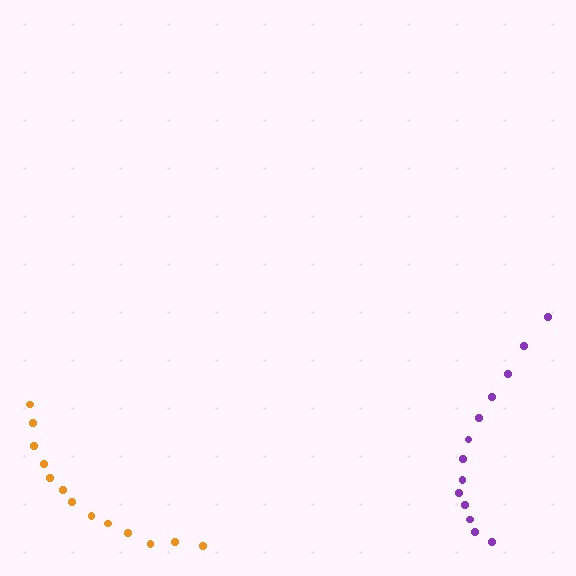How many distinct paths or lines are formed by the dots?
There are 2 distinct paths.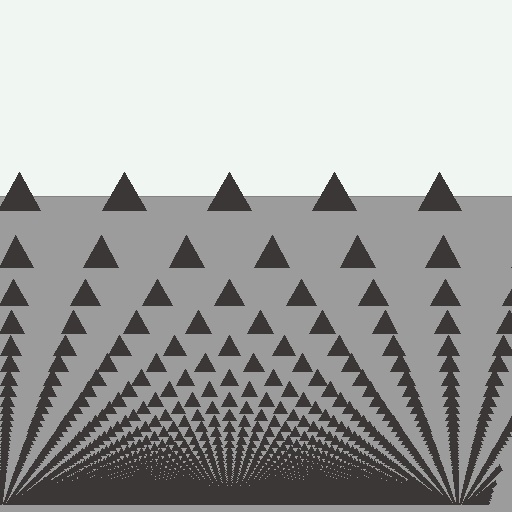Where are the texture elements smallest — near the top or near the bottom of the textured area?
Near the bottom.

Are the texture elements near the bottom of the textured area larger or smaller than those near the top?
Smaller. The gradient is inverted — elements near the bottom are smaller and denser.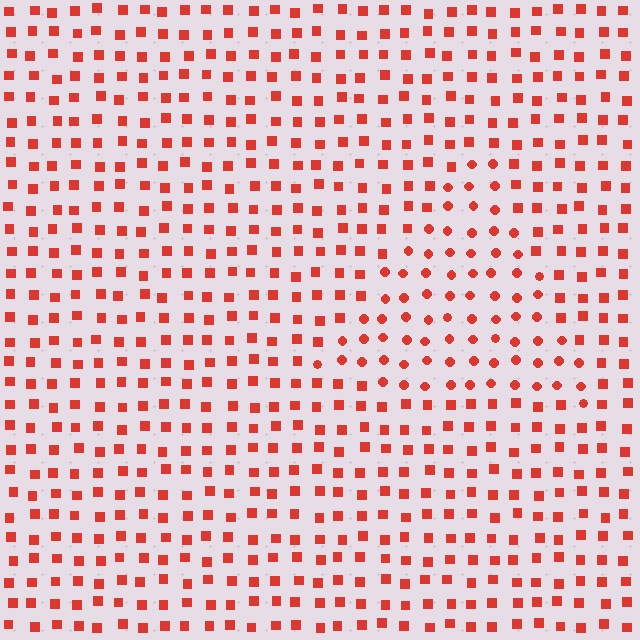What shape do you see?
I see a triangle.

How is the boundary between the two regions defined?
The boundary is defined by a change in element shape: circles inside vs. squares outside. All elements share the same color and spacing.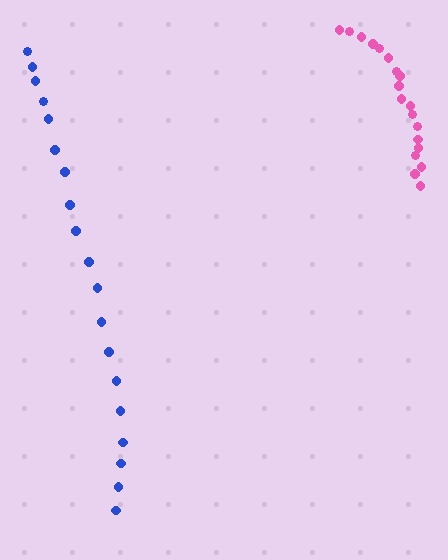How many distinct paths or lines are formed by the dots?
There are 2 distinct paths.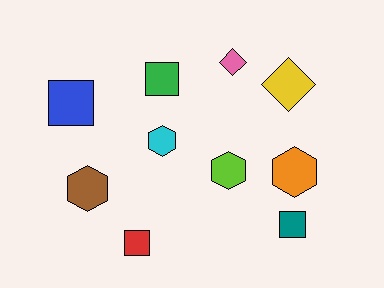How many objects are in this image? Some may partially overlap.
There are 10 objects.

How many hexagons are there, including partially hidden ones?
There are 4 hexagons.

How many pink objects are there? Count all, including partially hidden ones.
There is 1 pink object.